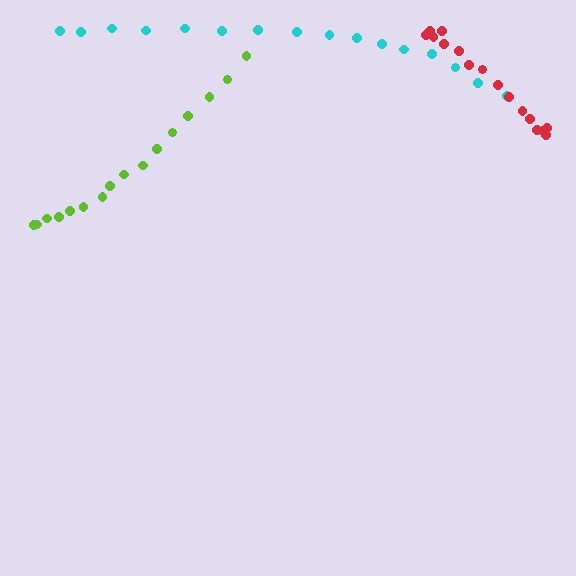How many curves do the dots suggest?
There are 3 distinct paths.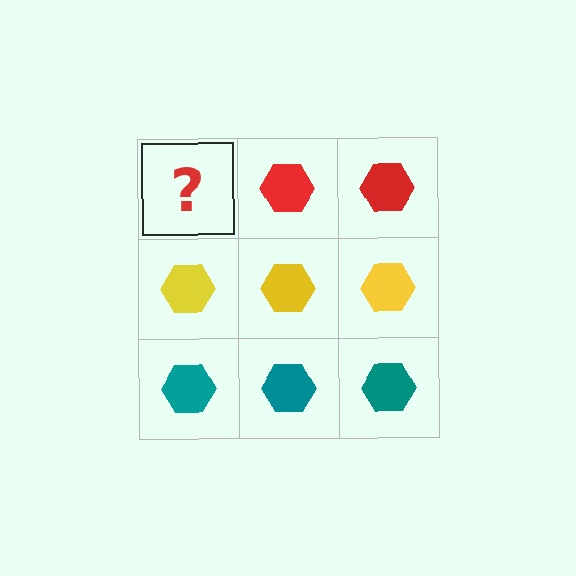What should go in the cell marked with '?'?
The missing cell should contain a red hexagon.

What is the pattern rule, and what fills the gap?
The rule is that each row has a consistent color. The gap should be filled with a red hexagon.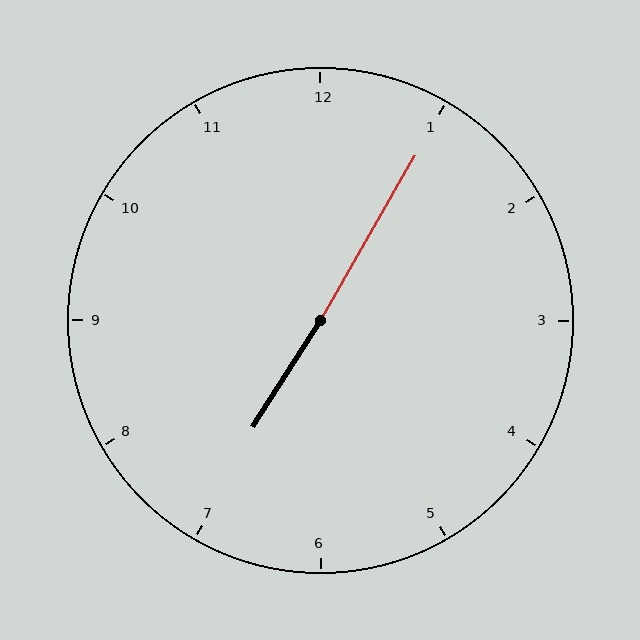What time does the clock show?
7:05.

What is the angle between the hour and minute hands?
Approximately 178 degrees.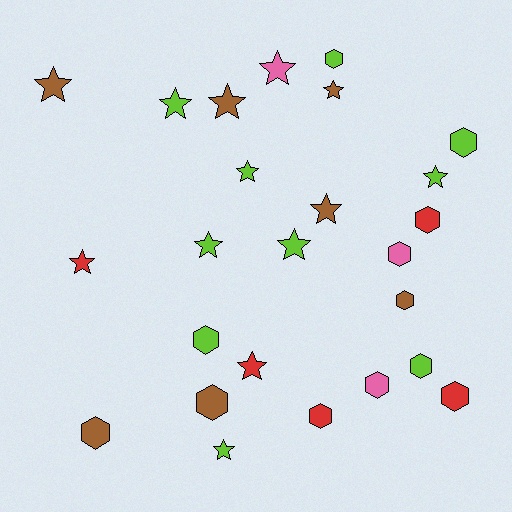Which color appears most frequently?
Lime, with 10 objects.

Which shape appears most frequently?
Star, with 13 objects.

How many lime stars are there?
There are 6 lime stars.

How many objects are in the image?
There are 25 objects.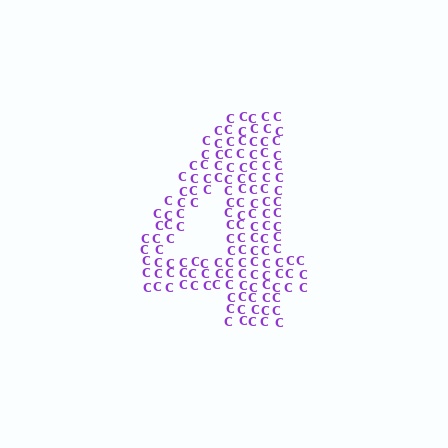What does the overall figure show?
The overall figure shows the digit 4.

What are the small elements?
The small elements are letter C's.